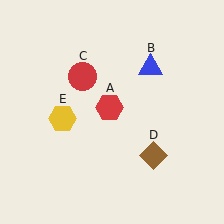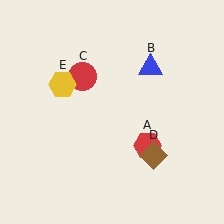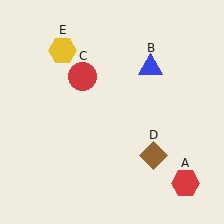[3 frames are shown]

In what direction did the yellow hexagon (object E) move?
The yellow hexagon (object E) moved up.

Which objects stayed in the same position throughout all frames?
Blue triangle (object B) and red circle (object C) and brown diamond (object D) remained stationary.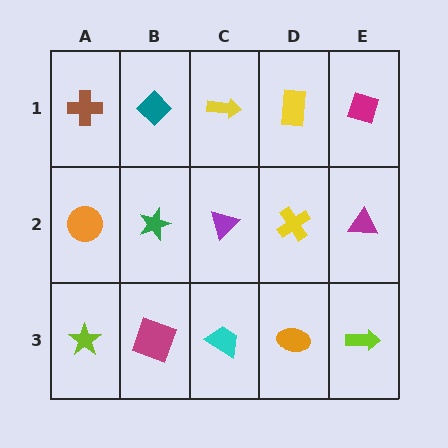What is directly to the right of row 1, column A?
A teal diamond.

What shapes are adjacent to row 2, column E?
A magenta diamond (row 1, column E), a lime arrow (row 3, column E), a yellow cross (row 2, column D).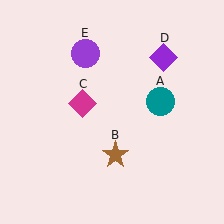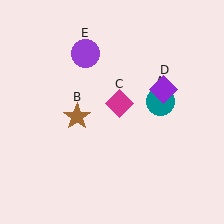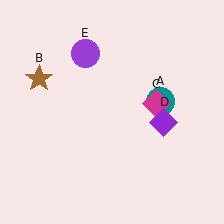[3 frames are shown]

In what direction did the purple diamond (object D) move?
The purple diamond (object D) moved down.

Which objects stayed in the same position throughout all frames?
Teal circle (object A) and purple circle (object E) remained stationary.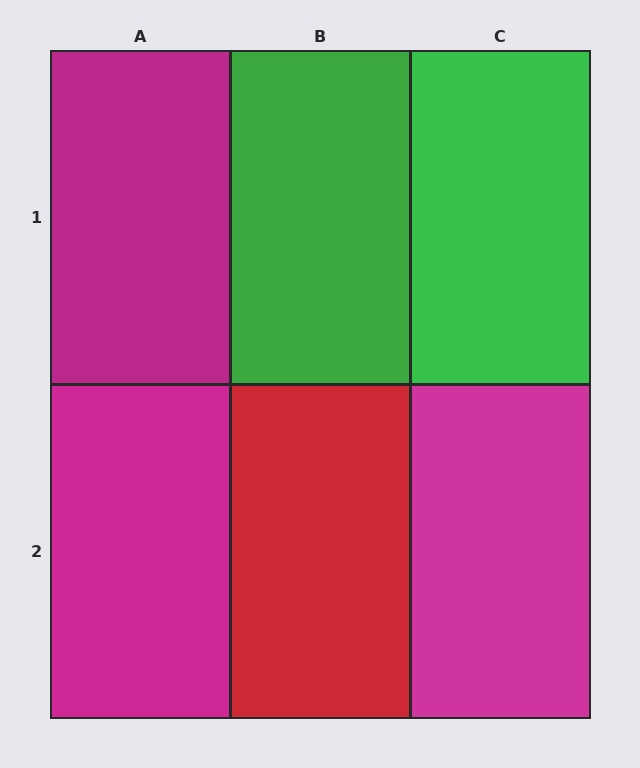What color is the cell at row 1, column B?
Green.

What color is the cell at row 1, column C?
Green.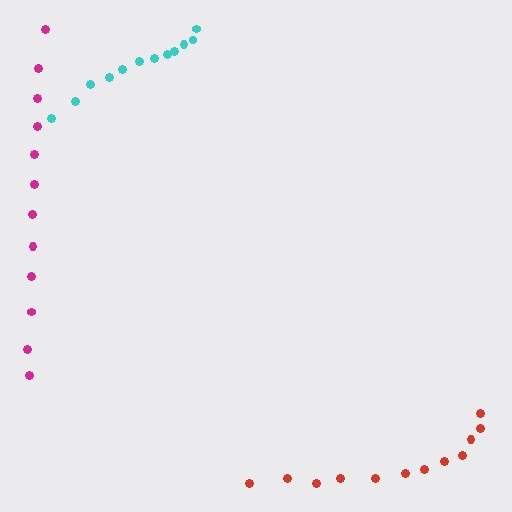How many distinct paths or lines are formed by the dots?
There are 3 distinct paths.